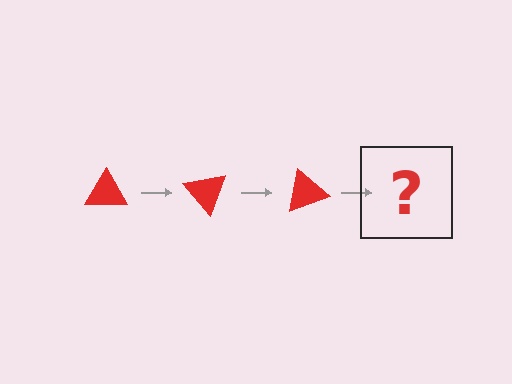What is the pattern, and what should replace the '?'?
The pattern is that the triangle rotates 50 degrees each step. The '?' should be a red triangle rotated 150 degrees.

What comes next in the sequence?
The next element should be a red triangle rotated 150 degrees.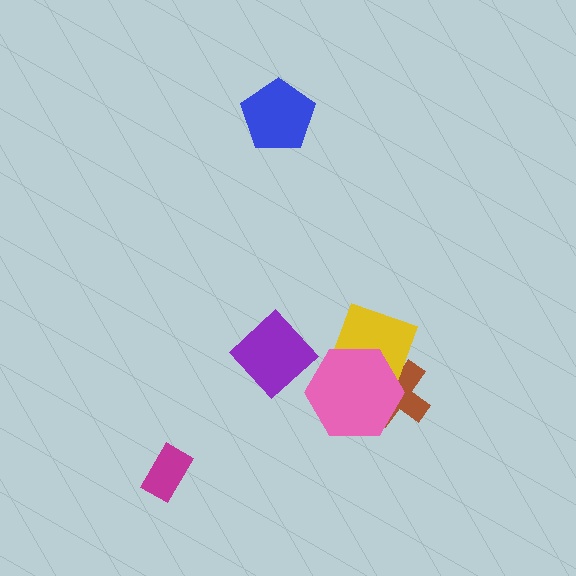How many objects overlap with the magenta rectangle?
0 objects overlap with the magenta rectangle.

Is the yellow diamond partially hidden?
Yes, it is partially covered by another shape.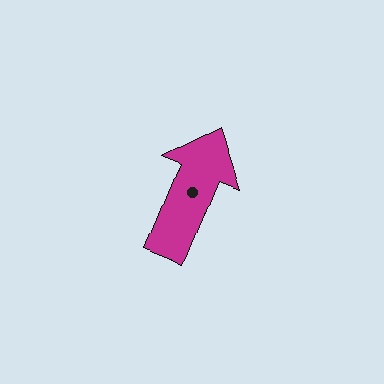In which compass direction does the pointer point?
North.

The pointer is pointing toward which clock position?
Roughly 1 o'clock.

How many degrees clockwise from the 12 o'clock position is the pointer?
Approximately 22 degrees.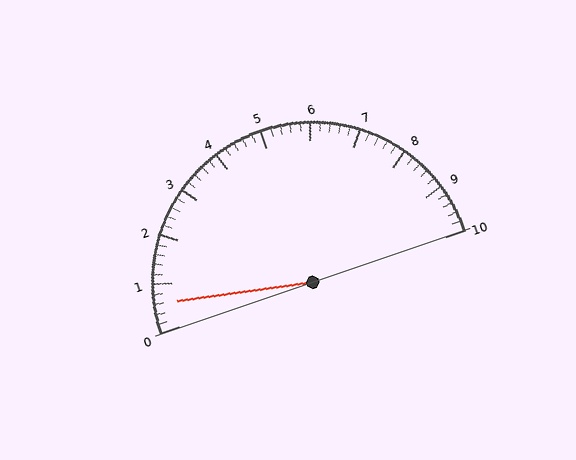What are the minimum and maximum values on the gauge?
The gauge ranges from 0 to 10.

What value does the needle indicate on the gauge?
The needle indicates approximately 0.6.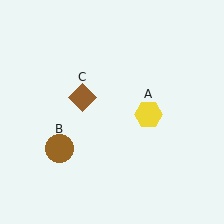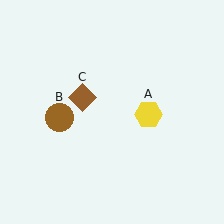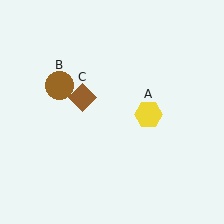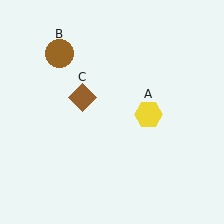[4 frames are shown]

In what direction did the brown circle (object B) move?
The brown circle (object B) moved up.